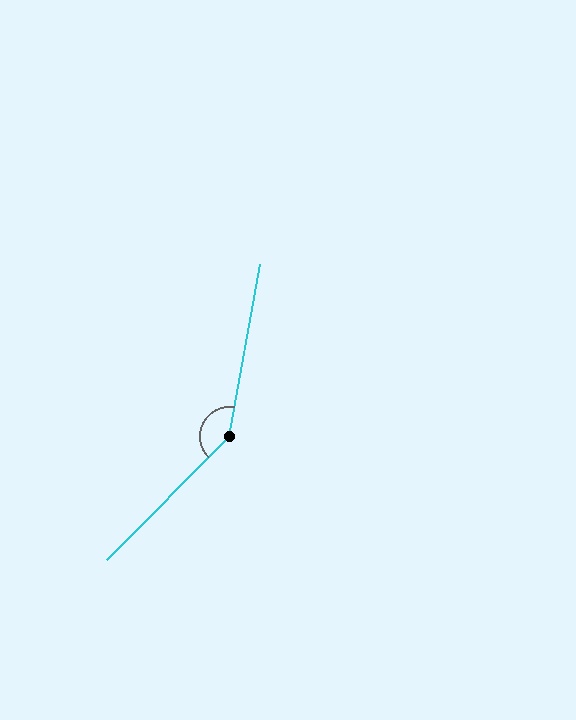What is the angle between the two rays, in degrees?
Approximately 145 degrees.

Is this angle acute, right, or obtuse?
It is obtuse.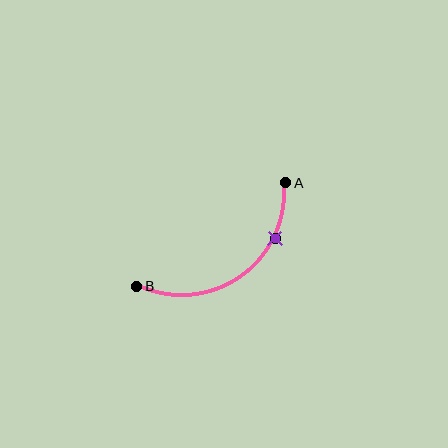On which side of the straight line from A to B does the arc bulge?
The arc bulges below and to the right of the straight line connecting A and B.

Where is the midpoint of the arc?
The arc midpoint is the point on the curve farthest from the straight line joining A and B. It sits below and to the right of that line.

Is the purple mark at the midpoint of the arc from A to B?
No. The purple mark lies on the arc but is closer to endpoint A. The arc midpoint would be at the point on the curve equidistant along the arc from both A and B.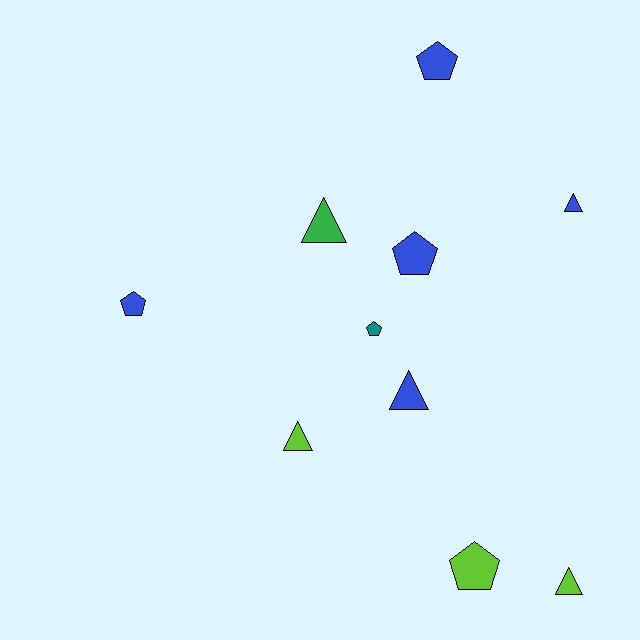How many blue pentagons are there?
There are 3 blue pentagons.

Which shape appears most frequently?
Pentagon, with 5 objects.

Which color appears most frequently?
Blue, with 5 objects.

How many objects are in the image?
There are 10 objects.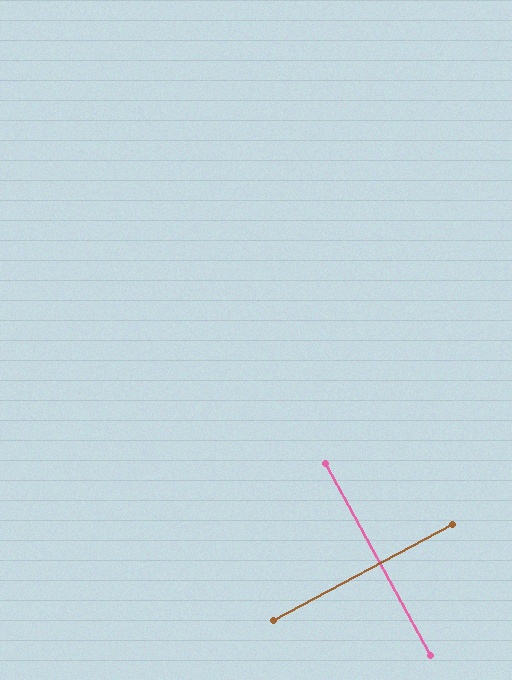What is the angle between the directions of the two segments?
Approximately 90 degrees.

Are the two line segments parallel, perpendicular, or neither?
Perpendicular — they meet at approximately 90°.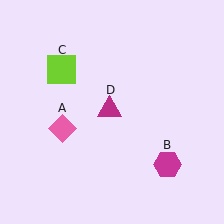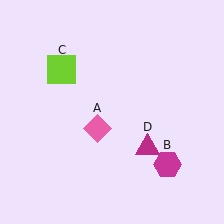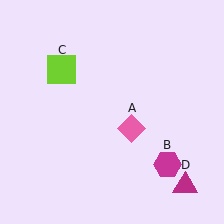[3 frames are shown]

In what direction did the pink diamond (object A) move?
The pink diamond (object A) moved right.